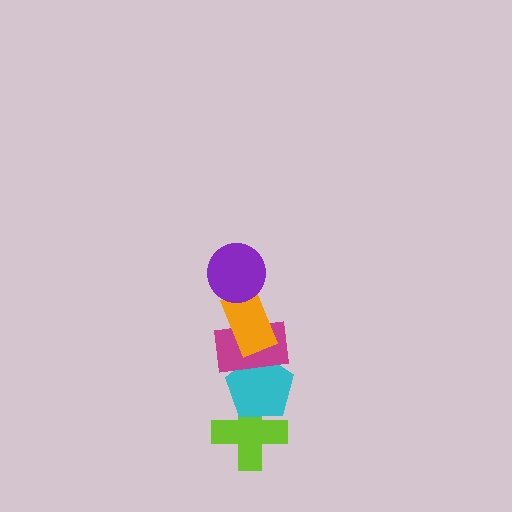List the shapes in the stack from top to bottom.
From top to bottom: the purple circle, the orange rectangle, the magenta rectangle, the cyan pentagon, the lime cross.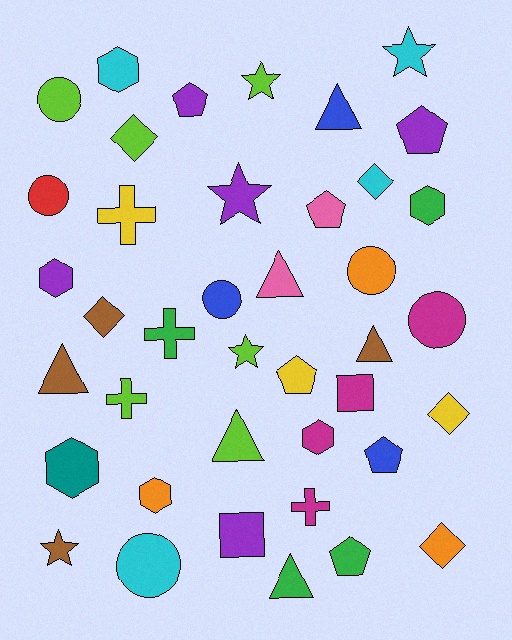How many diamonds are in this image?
There are 5 diamonds.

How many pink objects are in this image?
There are 2 pink objects.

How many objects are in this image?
There are 40 objects.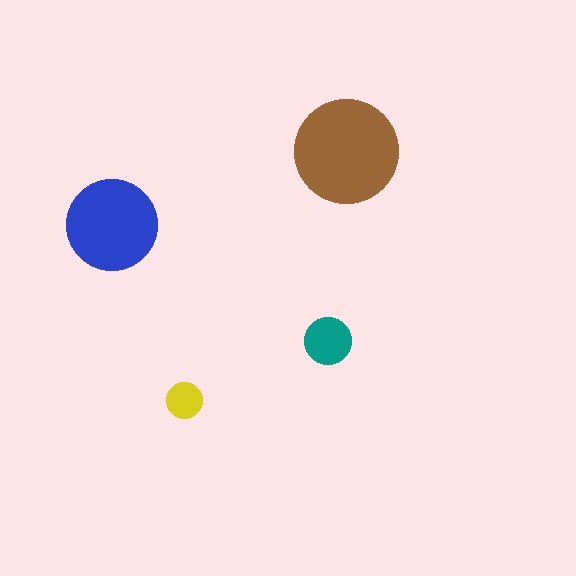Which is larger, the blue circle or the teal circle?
The blue one.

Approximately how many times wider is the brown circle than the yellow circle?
About 3 times wider.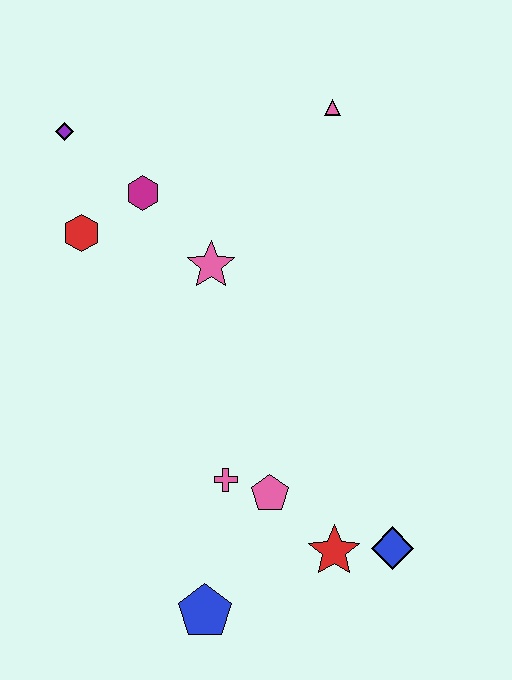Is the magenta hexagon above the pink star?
Yes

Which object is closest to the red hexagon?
The magenta hexagon is closest to the red hexagon.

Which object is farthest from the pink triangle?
The blue pentagon is farthest from the pink triangle.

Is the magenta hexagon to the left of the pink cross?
Yes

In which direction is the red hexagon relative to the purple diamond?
The red hexagon is below the purple diamond.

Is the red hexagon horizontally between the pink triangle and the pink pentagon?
No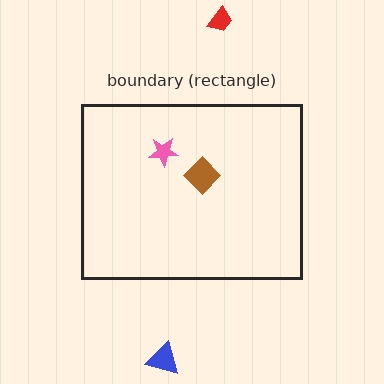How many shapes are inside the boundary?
2 inside, 2 outside.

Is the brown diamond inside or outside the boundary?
Inside.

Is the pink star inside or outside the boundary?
Inside.